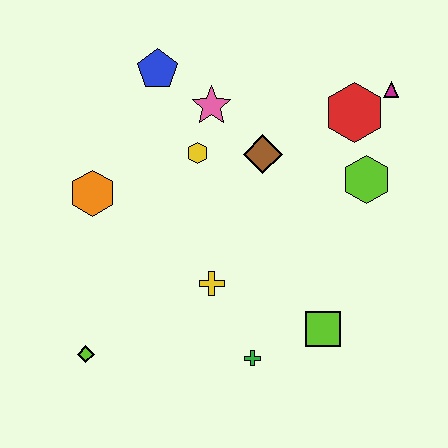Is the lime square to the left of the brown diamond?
No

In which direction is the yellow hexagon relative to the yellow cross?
The yellow hexagon is above the yellow cross.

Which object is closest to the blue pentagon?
The pink star is closest to the blue pentagon.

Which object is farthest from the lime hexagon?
The lime diamond is farthest from the lime hexagon.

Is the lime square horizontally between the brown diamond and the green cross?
No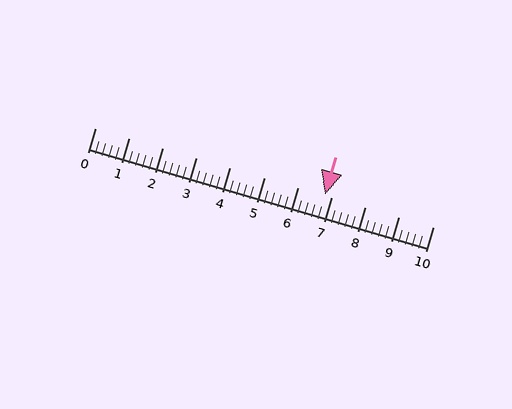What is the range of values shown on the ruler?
The ruler shows values from 0 to 10.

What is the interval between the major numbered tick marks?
The major tick marks are spaced 1 units apart.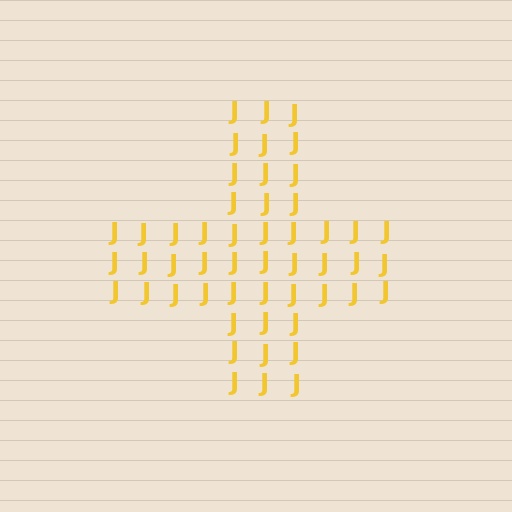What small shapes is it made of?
It is made of small letter J's.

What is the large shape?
The large shape is a cross.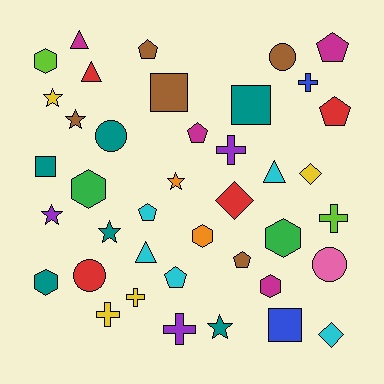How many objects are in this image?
There are 40 objects.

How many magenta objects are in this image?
There are 4 magenta objects.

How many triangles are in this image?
There are 4 triangles.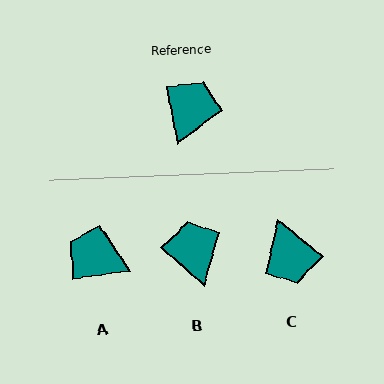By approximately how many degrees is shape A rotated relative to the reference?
Approximately 87 degrees counter-clockwise.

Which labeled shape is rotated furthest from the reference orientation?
C, about 140 degrees away.